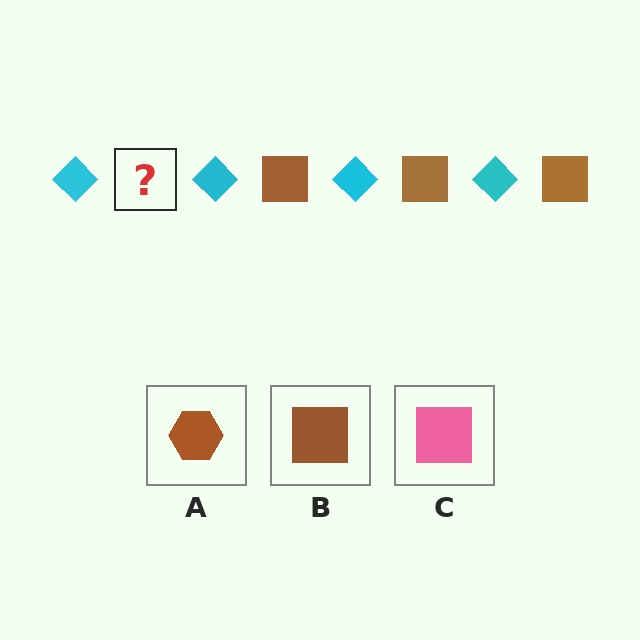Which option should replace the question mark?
Option B.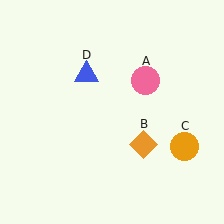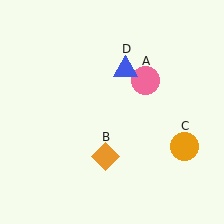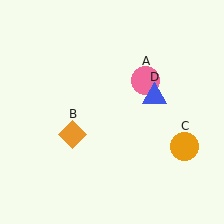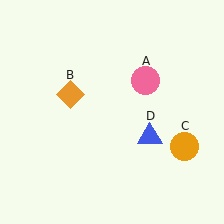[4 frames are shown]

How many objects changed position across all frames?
2 objects changed position: orange diamond (object B), blue triangle (object D).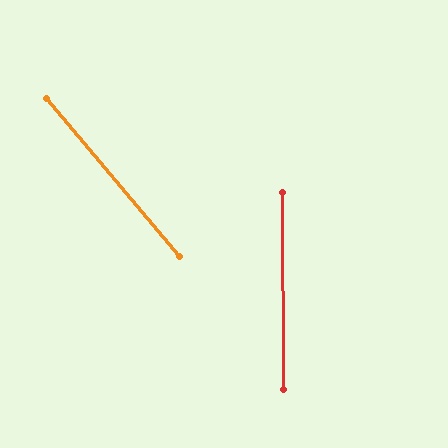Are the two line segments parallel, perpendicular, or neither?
Neither parallel nor perpendicular — they differ by about 40°.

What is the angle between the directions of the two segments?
Approximately 40 degrees.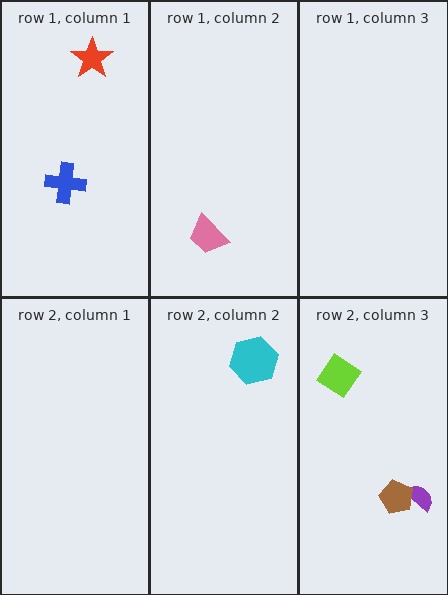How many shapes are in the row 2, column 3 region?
3.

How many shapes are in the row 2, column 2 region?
1.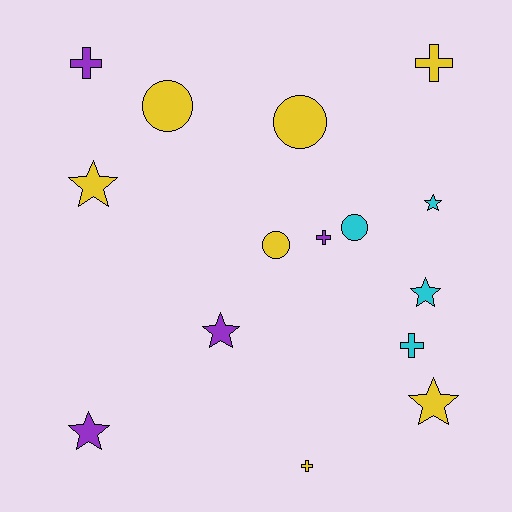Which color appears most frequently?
Yellow, with 7 objects.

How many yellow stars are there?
There are 2 yellow stars.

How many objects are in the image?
There are 15 objects.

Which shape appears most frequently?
Star, with 6 objects.